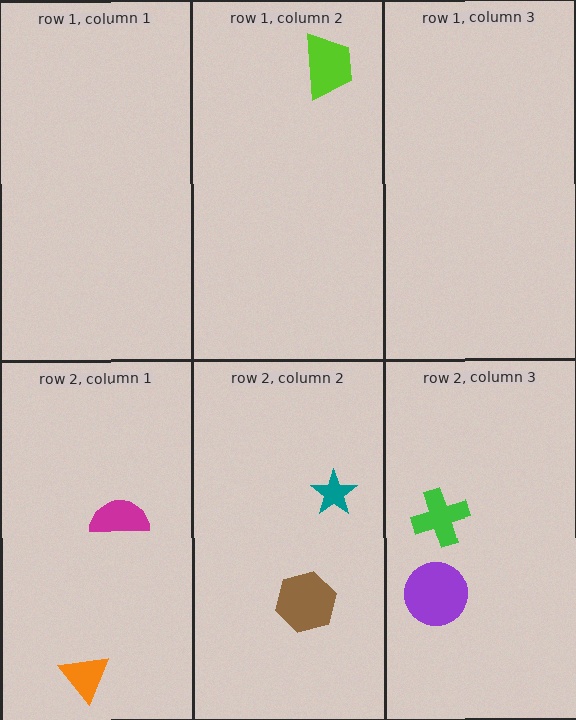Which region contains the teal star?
The row 2, column 2 region.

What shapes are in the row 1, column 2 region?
The lime trapezoid.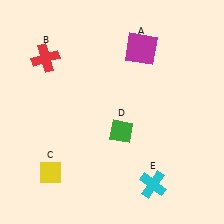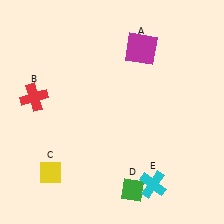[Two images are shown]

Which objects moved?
The objects that moved are: the red cross (B), the green diamond (D).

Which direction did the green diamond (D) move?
The green diamond (D) moved down.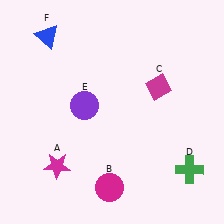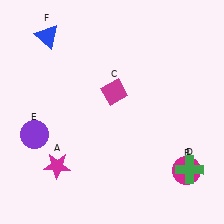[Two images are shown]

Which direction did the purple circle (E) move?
The purple circle (E) moved left.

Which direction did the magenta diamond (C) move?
The magenta diamond (C) moved left.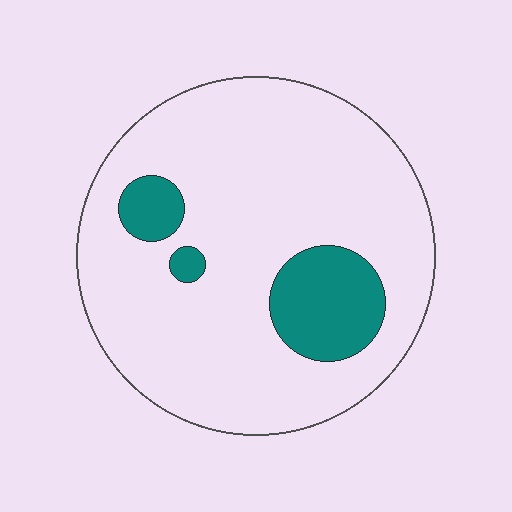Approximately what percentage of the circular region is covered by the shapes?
Approximately 15%.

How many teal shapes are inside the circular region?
3.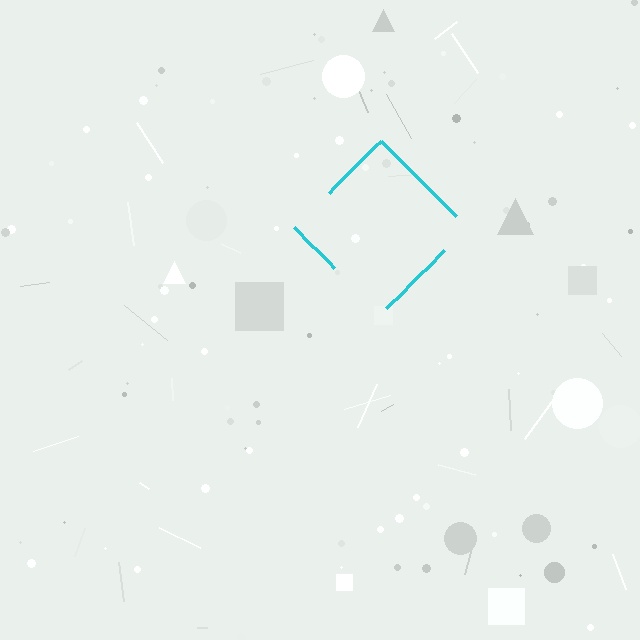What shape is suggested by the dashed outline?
The dashed outline suggests a diamond.